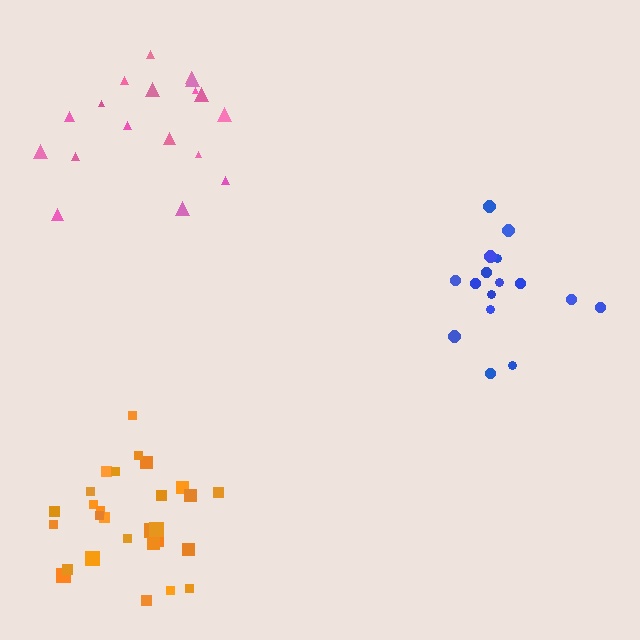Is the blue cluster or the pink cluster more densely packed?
Blue.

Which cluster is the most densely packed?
Orange.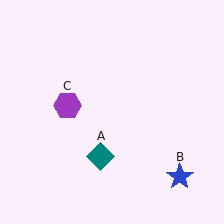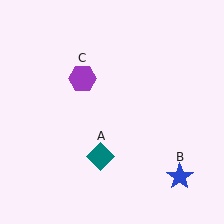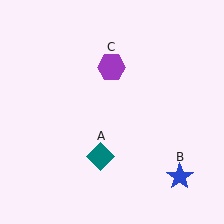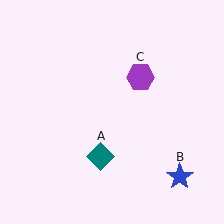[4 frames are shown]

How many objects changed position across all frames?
1 object changed position: purple hexagon (object C).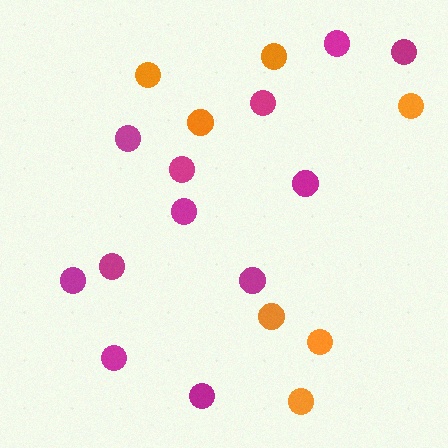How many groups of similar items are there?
There are 2 groups: one group of orange circles (7) and one group of magenta circles (12).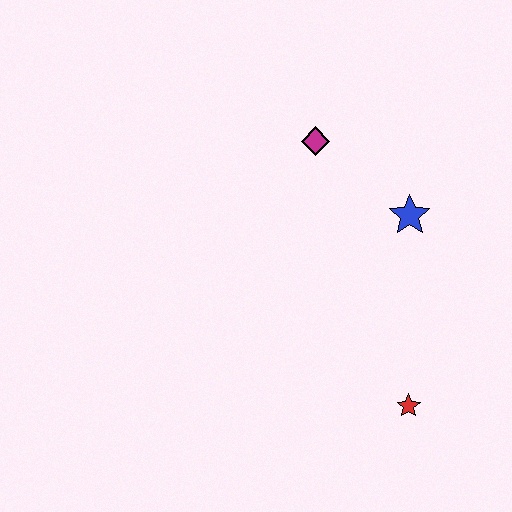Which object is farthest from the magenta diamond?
The red star is farthest from the magenta diamond.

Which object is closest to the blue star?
The magenta diamond is closest to the blue star.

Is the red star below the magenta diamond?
Yes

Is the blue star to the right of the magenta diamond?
Yes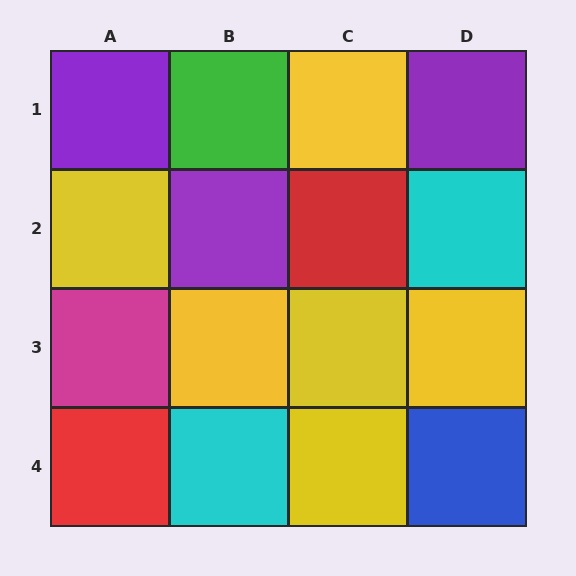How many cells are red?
2 cells are red.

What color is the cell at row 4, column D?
Blue.